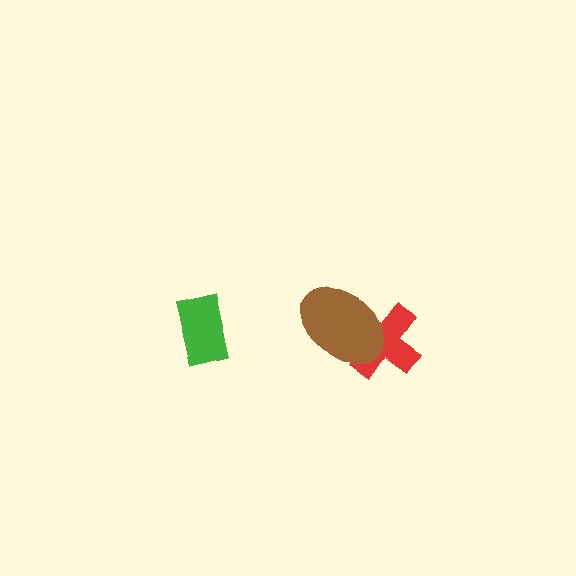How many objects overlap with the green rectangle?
0 objects overlap with the green rectangle.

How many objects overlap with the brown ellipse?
1 object overlaps with the brown ellipse.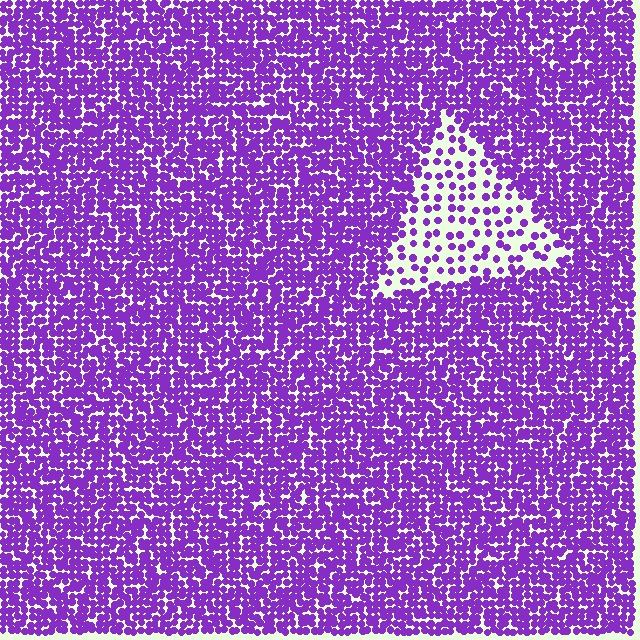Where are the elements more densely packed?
The elements are more densely packed outside the triangle boundary.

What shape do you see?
I see a triangle.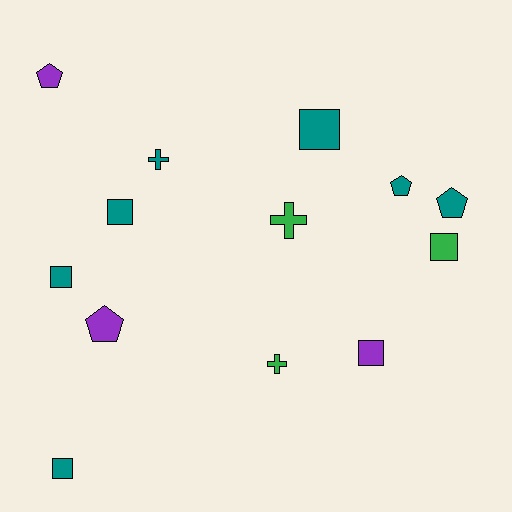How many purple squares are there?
There is 1 purple square.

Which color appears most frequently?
Teal, with 7 objects.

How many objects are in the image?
There are 13 objects.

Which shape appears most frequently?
Square, with 6 objects.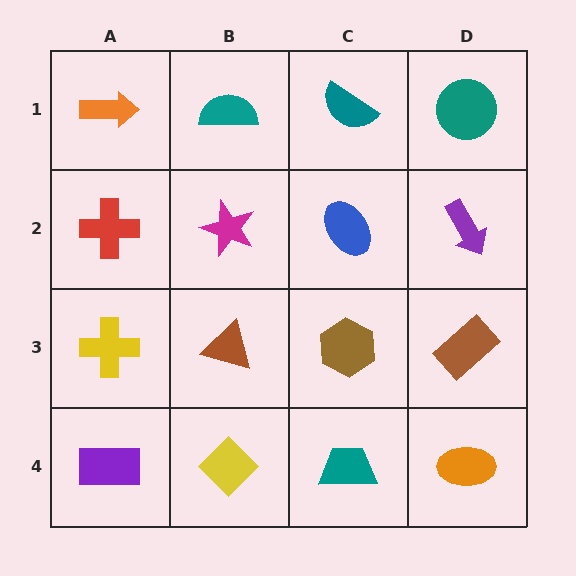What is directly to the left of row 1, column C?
A teal semicircle.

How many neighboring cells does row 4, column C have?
3.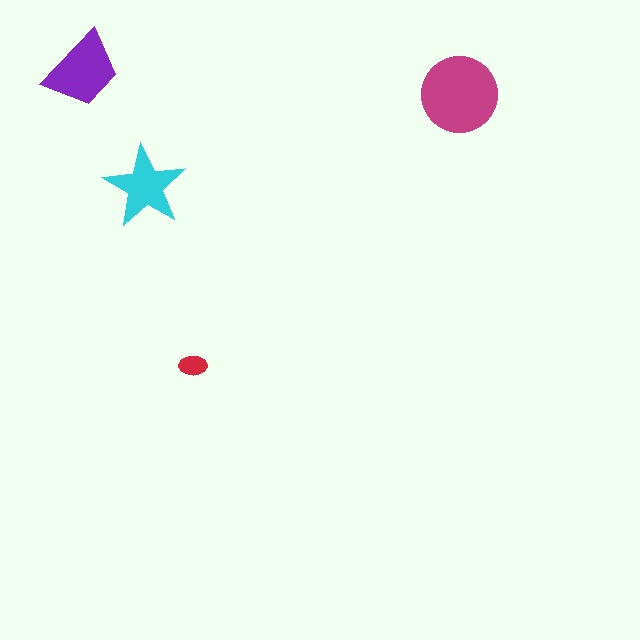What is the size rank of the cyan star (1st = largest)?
3rd.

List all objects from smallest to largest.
The red ellipse, the cyan star, the purple trapezoid, the magenta circle.